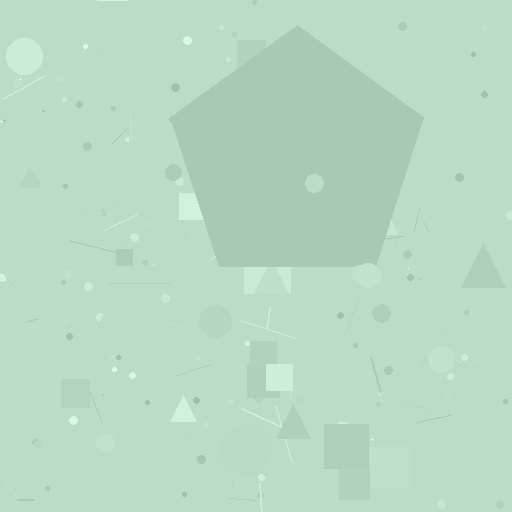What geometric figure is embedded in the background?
A pentagon is embedded in the background.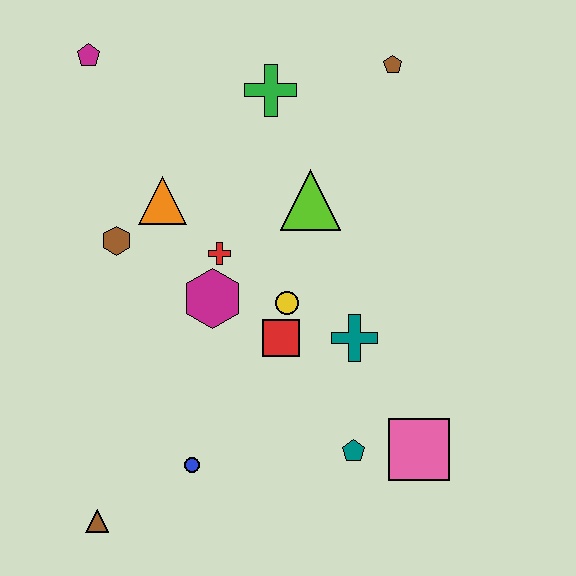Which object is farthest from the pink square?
The magenta pentagon is farthest from the pink square.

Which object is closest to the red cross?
The magenta hexagon is closest to the red cross.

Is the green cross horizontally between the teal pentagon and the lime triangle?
No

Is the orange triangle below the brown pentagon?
Yes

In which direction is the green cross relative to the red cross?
The green cross is above the red cross.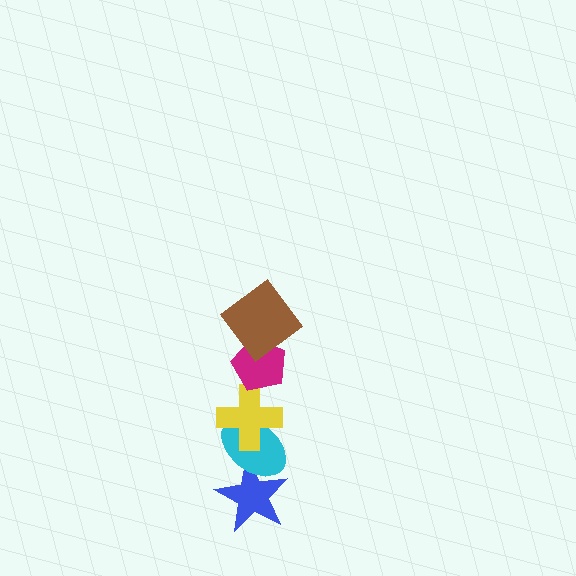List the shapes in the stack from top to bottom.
From top to bottom: the brown diamond, the magenta pentagon, the yellow cross, the cyan ellipse, the blue star.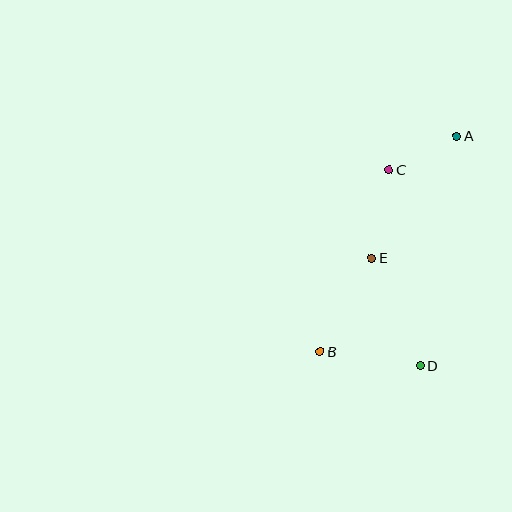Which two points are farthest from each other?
Points A and B are farthest from each other.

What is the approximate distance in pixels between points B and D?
The distance between B and D is approximately 101 pixels.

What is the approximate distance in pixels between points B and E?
The distance between B and E is approximately 107 pixels.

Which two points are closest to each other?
Points A and C are closest to each other.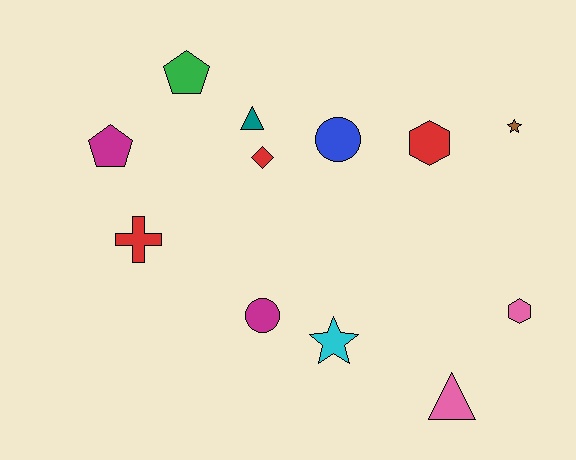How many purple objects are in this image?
There are no purple objects.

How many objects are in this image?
There are 12 objects.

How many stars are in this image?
There are 2 stars.